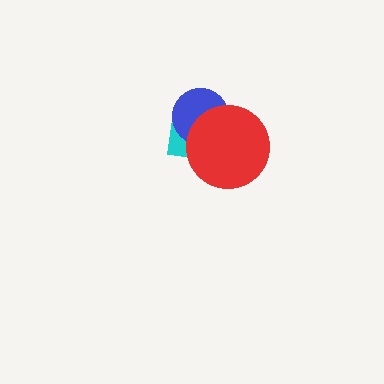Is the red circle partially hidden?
No, no other shape covers it.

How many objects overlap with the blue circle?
2 objects overlap with the blue circle.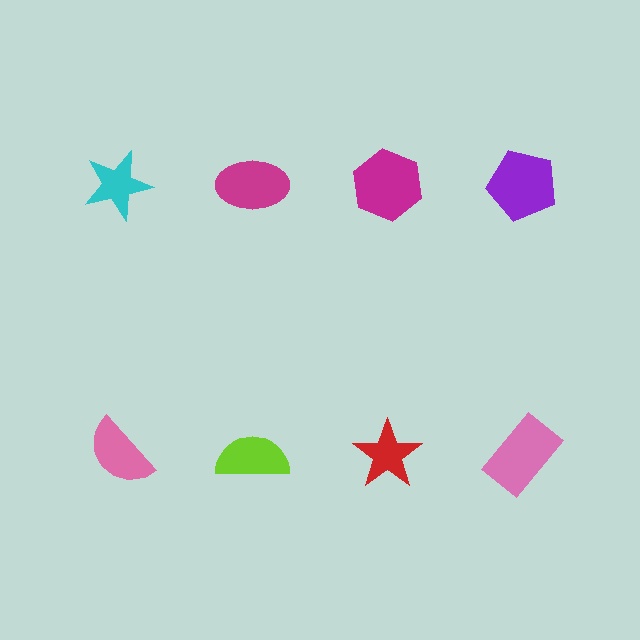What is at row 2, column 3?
A red star.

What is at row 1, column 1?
A cyan star.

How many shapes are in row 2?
4 shapes.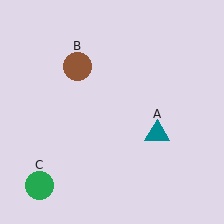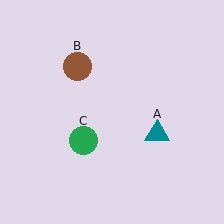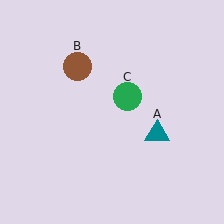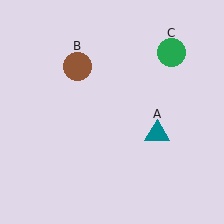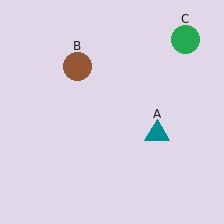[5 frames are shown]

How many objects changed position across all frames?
1 object changed position: green circle (object C).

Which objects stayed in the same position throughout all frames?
Teal triangle (object A) and brown circle (object B) remained stationary.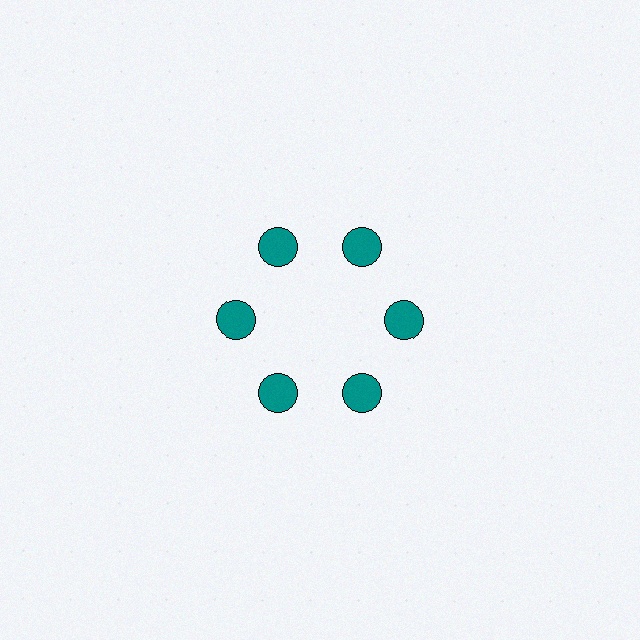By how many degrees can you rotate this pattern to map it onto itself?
The pattern maps onto itself every 60 degrees of rotation.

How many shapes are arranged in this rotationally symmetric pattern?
There are 6 shapes, arranged in 6 groups of 1.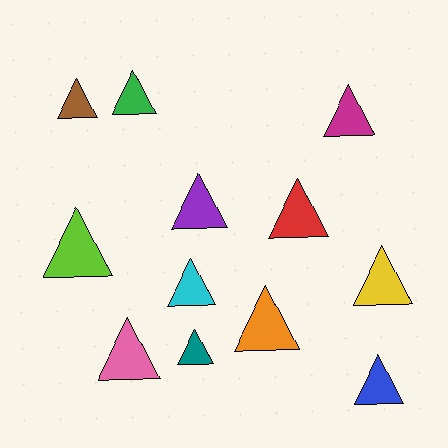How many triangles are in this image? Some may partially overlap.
There are 12 triangles.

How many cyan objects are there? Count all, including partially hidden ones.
There is 1 cyan object.